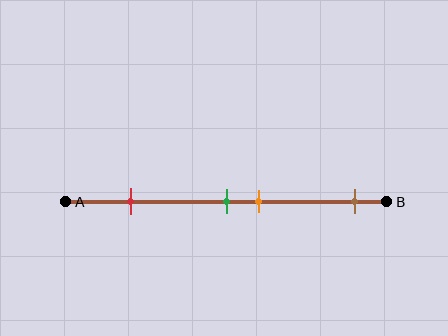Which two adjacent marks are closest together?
The green and orange marks are the closest adjacent pair.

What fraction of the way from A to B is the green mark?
The green mark is approximately 50% (0.5) of the way from A to B.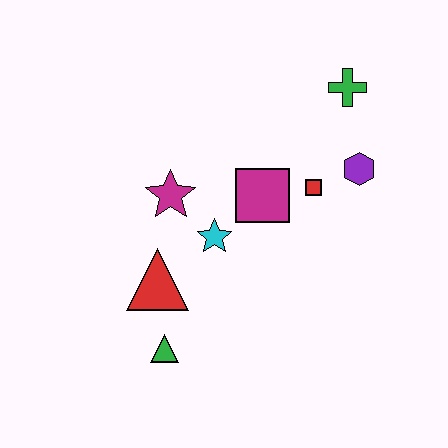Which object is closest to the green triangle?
The red triangle is closest to the green triangle.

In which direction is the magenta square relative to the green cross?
The magenta square is below the green cross.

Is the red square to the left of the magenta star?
No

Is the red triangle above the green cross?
No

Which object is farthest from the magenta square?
The green triangle is farthest from the magenta square.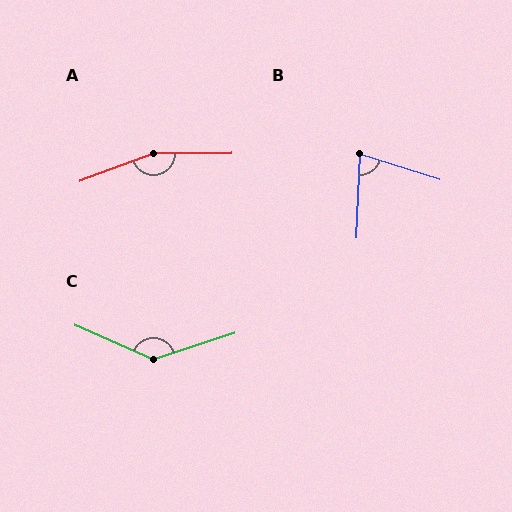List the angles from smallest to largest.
B (75°), C (138°), A (160°).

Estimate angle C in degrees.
Approximately 138 degrees.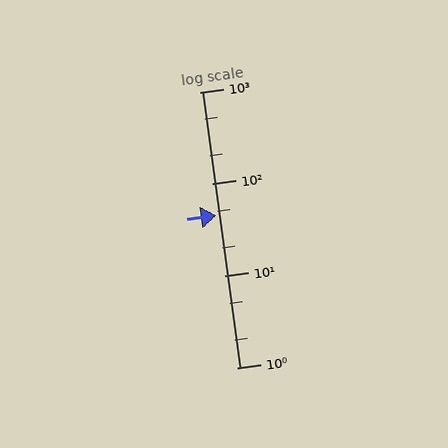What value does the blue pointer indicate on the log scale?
The pointer indicates approximately 45.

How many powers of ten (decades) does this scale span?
The scale spans 3 decades, from 1 to 1000.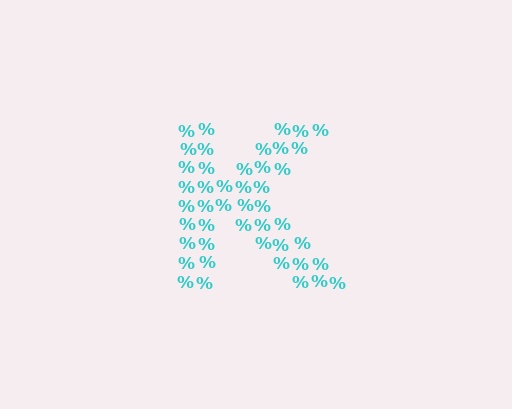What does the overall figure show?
The overall figure shows the letter K.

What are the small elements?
The small elements are percent signs.